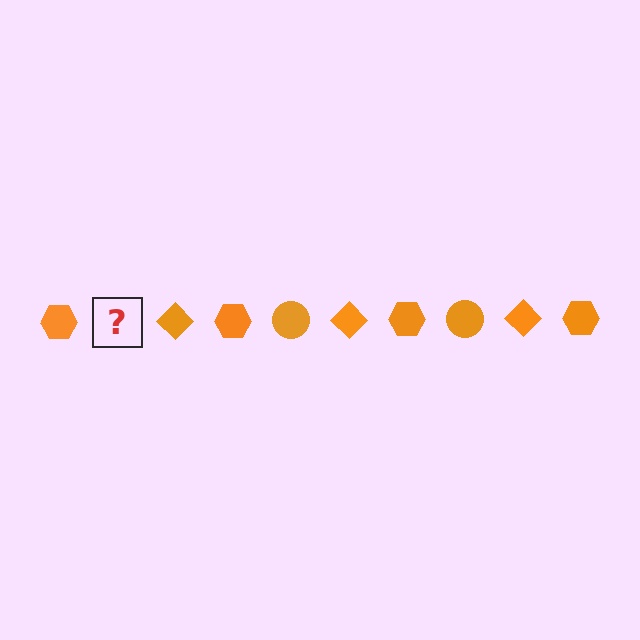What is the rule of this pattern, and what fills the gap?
The rule is that the pattern cycles through hexagon, circle, diamond shapes in orange. The gap should be filled with an orange circle.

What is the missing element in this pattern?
The missing element is an orange circle.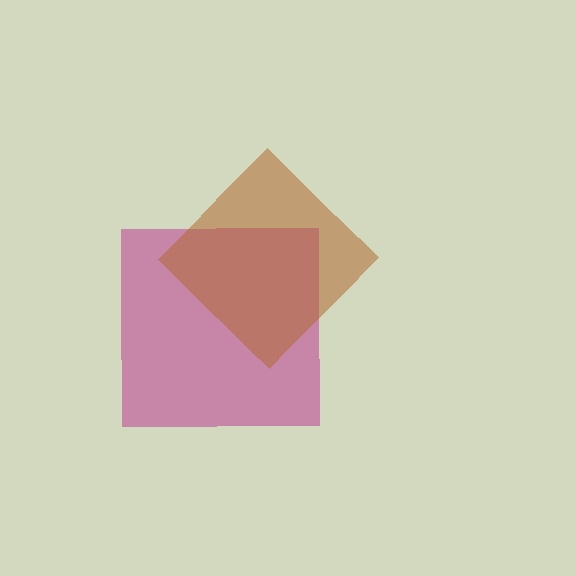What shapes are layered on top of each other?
The layered shapes are: a magenta square, a brown diamond.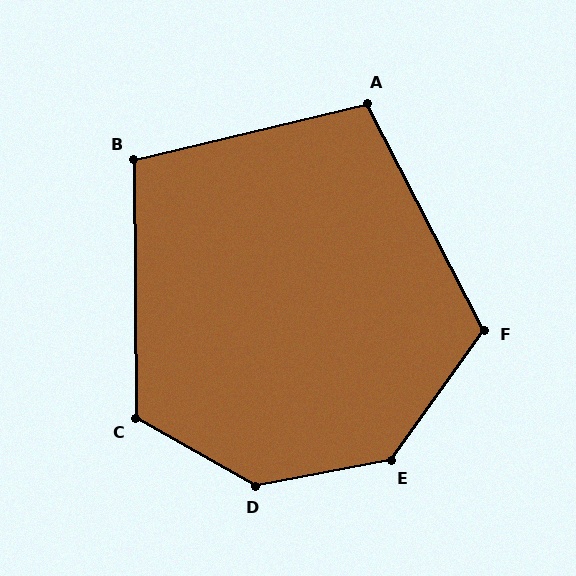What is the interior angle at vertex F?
Approximately 117 degrees (obtuse).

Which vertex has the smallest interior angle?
B, at approximately 103 degrees.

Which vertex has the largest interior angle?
D, at approximately 140 degrees.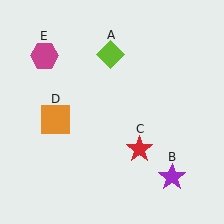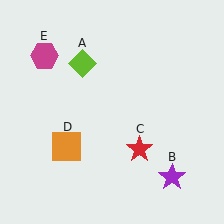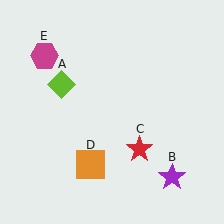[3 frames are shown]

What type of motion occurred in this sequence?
The lime diamond (object A), orange square (object D) rotated counterclockwise around the center of the scene.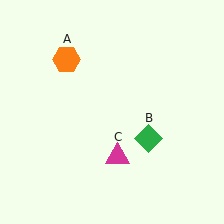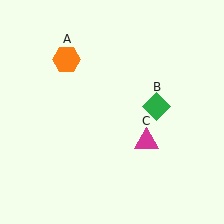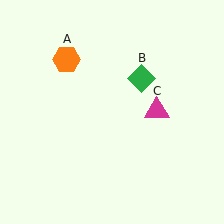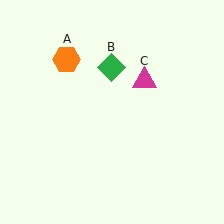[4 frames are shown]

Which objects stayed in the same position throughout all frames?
Orange hexagon (object A) remained stationary.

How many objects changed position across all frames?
2 objects changed position: green diamond (object B), magenta triangle (object C).